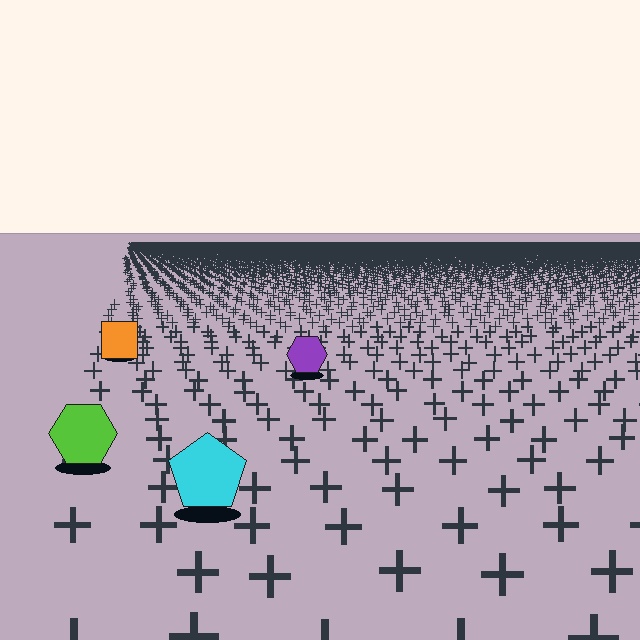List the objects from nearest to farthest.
From nearest to farthest: the cyan pentagon, the lime hexagon, the purple hexagon, the orange square.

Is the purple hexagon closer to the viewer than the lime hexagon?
No. The lime hexagon is closer — you can tell from the texture gradient: the ground texture is coarser near it.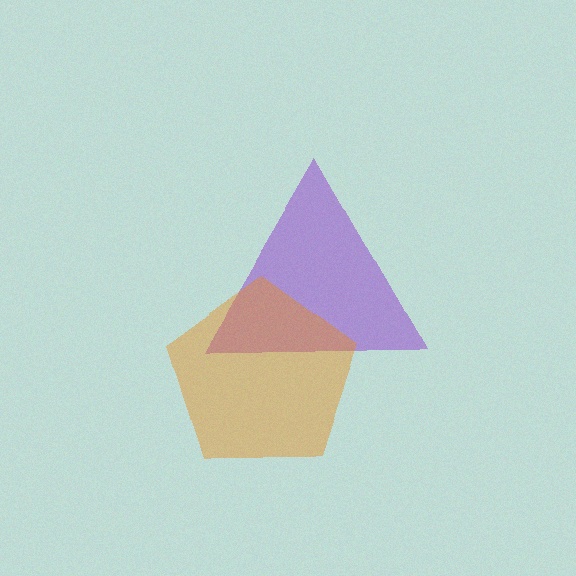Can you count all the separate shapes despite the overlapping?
Yes, there are 2 separate shapes.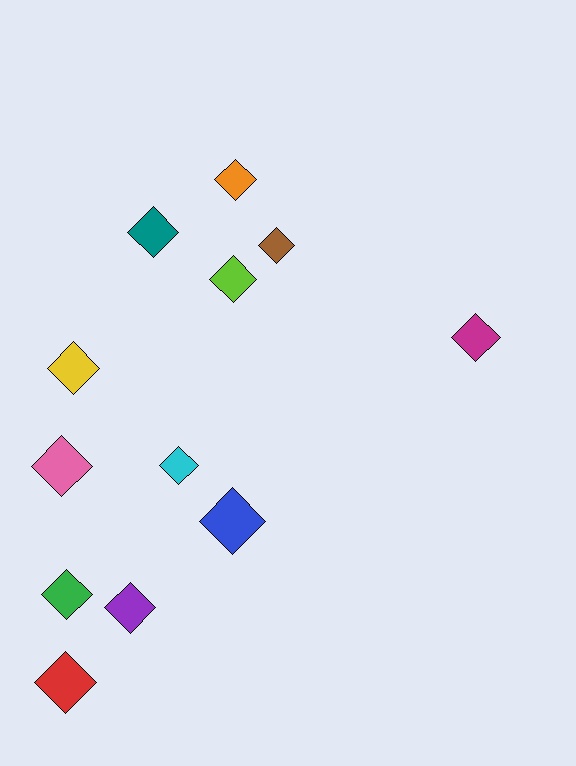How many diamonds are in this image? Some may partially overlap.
There are 12 diamonds.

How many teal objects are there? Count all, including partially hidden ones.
There is 1 teal object.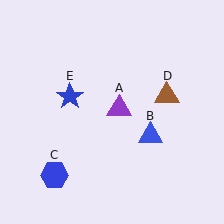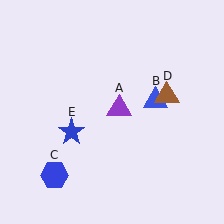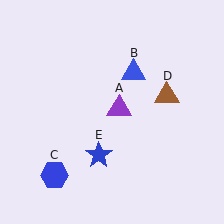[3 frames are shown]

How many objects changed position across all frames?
2 objects changed position: blue triangle (object B), blue star (object E).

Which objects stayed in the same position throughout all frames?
Purple triangle (object A) and blue hexagon (object C) and brown triangle (object D) remained stationary.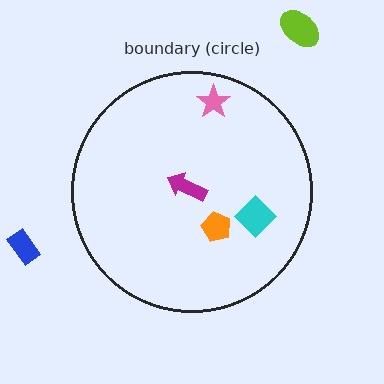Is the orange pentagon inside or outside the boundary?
Inside.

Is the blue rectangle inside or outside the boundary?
Outside.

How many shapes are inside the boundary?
4 inside, 2 outside.